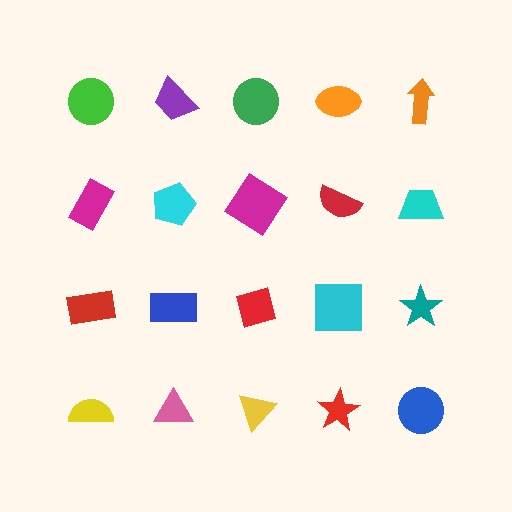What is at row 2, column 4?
A red semicircle.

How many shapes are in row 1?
5 shapes.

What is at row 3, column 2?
A blue rectangle.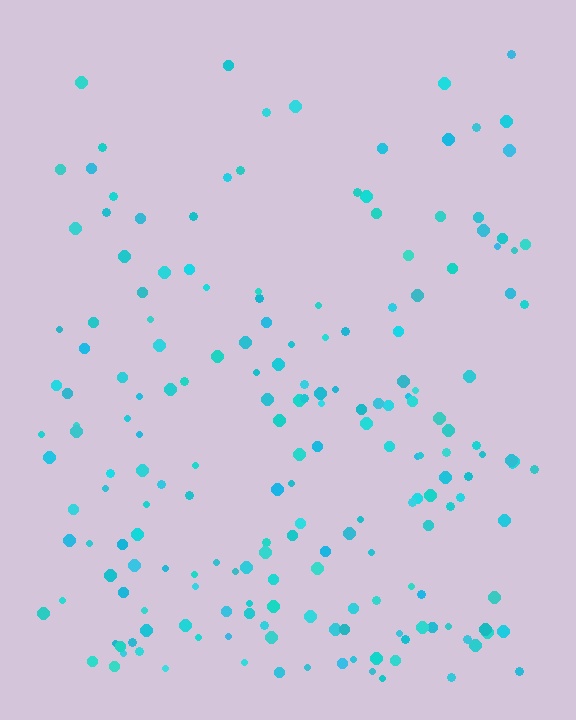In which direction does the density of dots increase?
From top to bottom, with the bottom side densest.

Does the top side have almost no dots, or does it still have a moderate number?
Still a moderate number, just noticeably fewer than the bottom.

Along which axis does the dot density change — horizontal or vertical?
Vertical.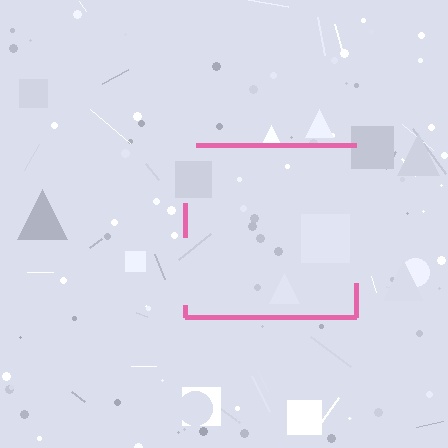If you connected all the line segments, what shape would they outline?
They would outline a square.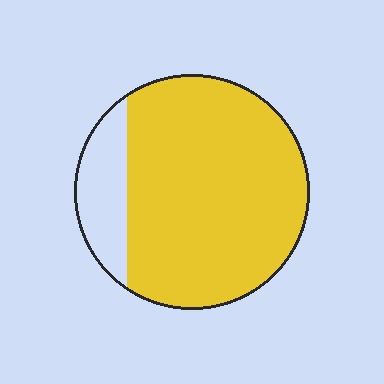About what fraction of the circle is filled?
About five sixths (5/6).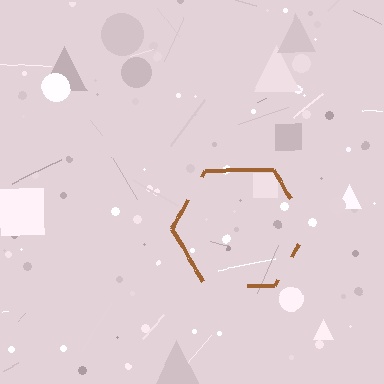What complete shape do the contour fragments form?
The contour fragments form a hexagon.